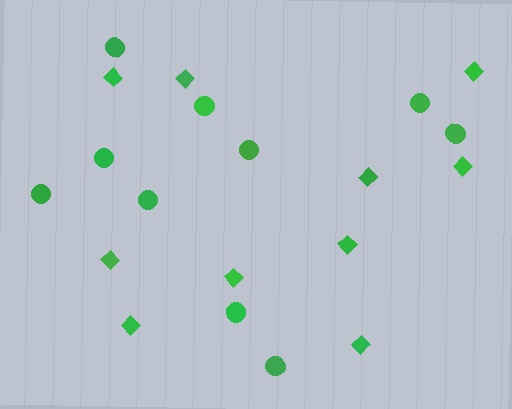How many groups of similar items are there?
There are 2 groups: one group of diamonds (10) and one group of circles (10).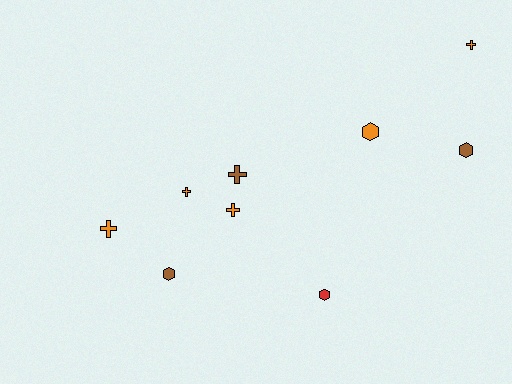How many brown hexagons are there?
There are 2 brown hexagons.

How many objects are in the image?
There are 9 objects.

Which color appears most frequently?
Orange, with 5 objects.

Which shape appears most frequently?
Cross, with 5 objects.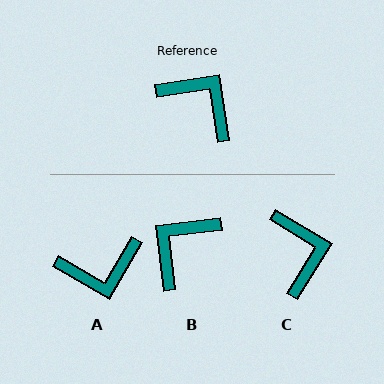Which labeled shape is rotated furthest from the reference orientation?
A, about 129 degrees away.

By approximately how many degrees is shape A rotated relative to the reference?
Approximately 129 degrees clockwise.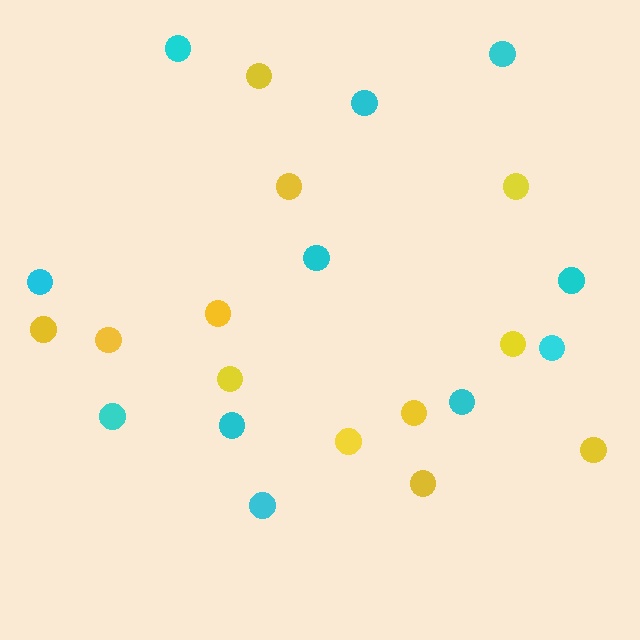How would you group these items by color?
There are 2 groups: one group of yellow circles (12) and one group of cyan circles (11).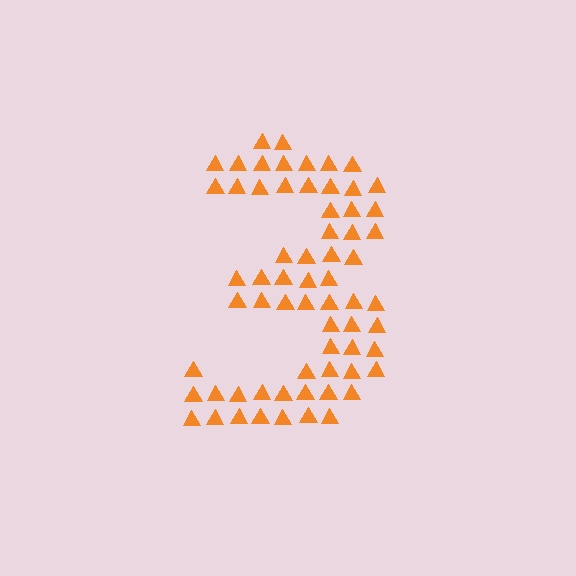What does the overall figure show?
The overall figure shows the digit 3.